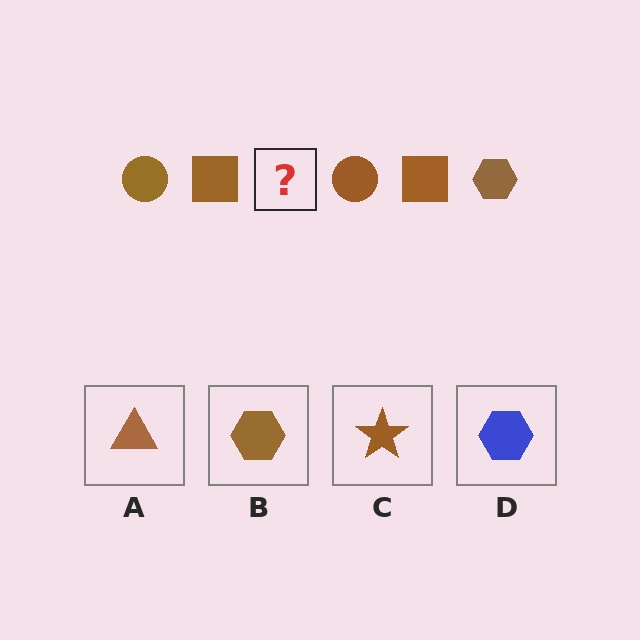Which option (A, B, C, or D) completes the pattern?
B.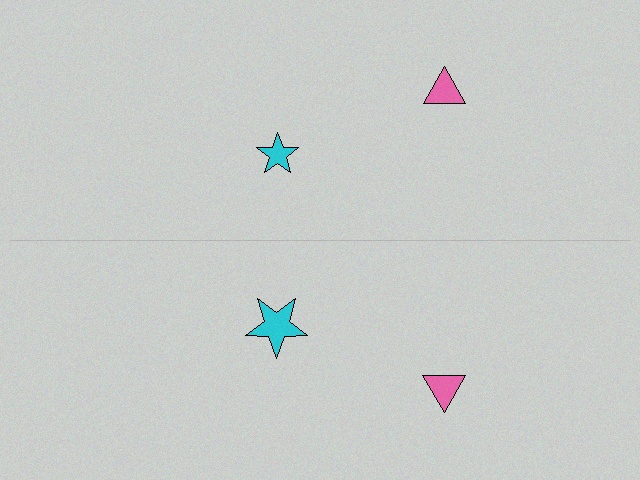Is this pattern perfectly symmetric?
No, the pattern is not perfectly symmetric. The cyan star on the bottom side has a different size than its mirror counterpart.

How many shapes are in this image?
There are 4 shapes in this image.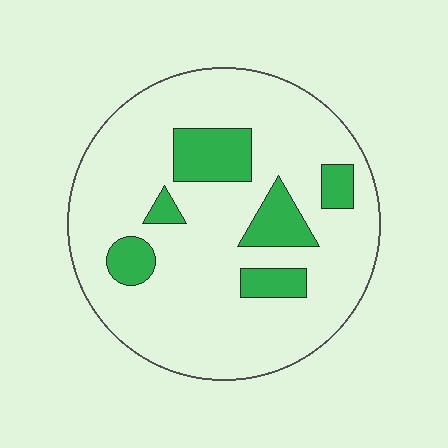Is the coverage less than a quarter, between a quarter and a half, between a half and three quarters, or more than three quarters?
Less than a quarter.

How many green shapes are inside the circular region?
6.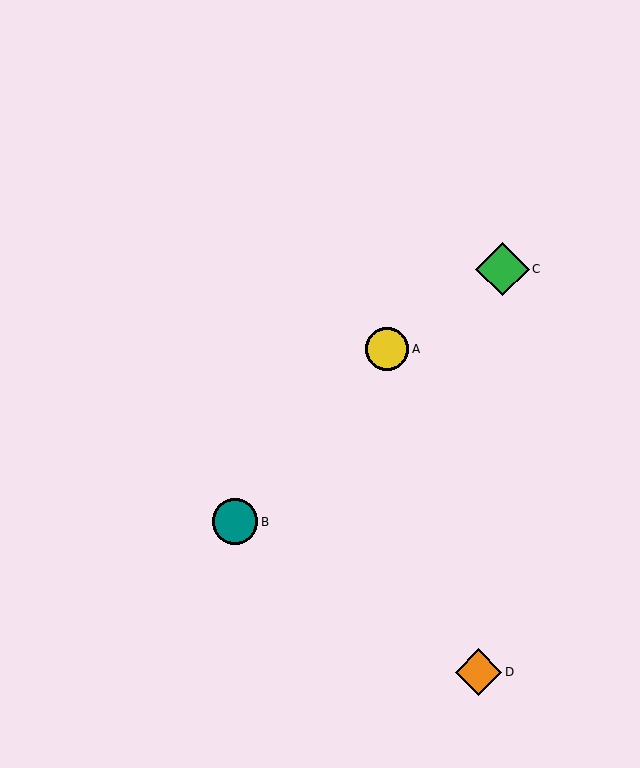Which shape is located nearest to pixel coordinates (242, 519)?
The teal circle (labeled B) at (235, 522) is nearest to that location.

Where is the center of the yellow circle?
The center of the yellow circle is at (387, 349).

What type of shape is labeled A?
Shape A is a yellow circle.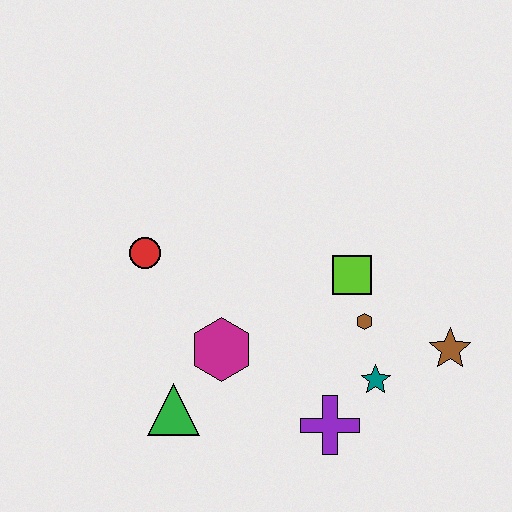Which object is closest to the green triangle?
The magenta hexagon is closest to the green triangle.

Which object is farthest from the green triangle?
The brown star is farthest from the green triangle.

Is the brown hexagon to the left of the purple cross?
No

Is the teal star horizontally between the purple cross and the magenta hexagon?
No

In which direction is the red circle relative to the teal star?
The red circle is to the left of the teal star.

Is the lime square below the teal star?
No